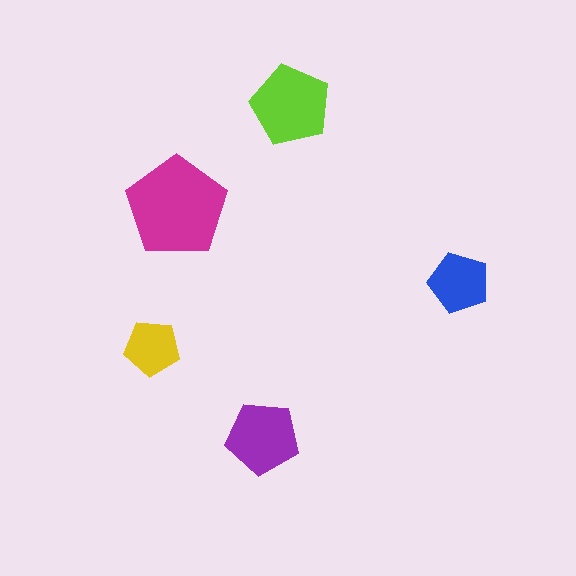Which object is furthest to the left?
The yellow pentagon is leftmost.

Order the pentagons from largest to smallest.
the magenta one, the lime one, the purple one, the blue one, the yellow one.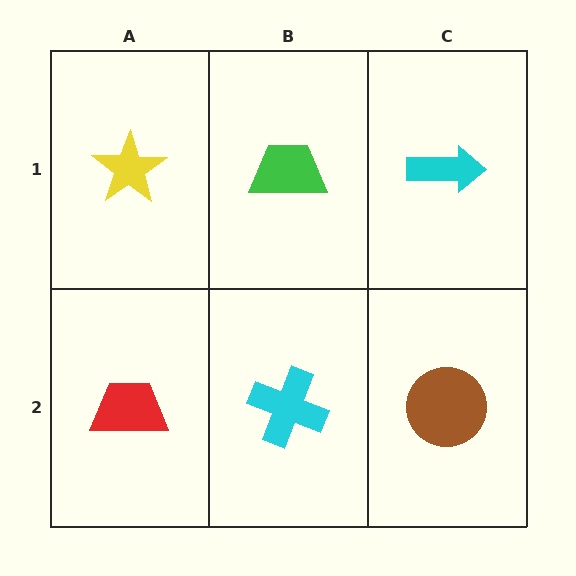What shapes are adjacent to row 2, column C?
A cyan arrow (row 1, column C), a cyan cross (row 2, column B).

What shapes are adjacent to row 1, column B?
A cyan cross (row 2, column B), a yellow star (row 1, column A), a cyan arrow (row 1, column C).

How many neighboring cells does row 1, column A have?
2.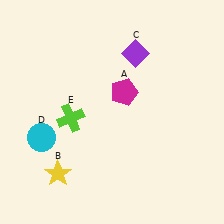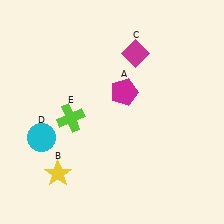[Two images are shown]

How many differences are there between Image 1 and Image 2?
There is 1 difference between the two images.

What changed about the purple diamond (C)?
In Image 1, C is purple. In Image 2, it changed to magenta.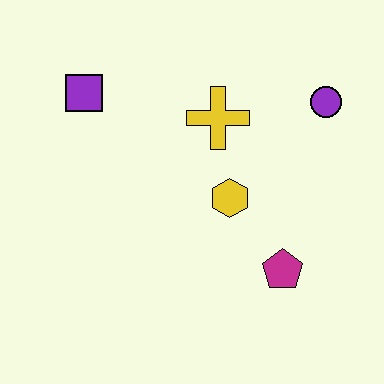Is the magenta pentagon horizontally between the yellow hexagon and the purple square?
No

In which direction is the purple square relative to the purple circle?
The purple square is to the left of the purple circle.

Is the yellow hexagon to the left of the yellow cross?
No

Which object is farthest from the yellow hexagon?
The purple square is farthest from the yellow hexagon.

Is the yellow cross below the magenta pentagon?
No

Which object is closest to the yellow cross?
The yellow hexagon is closest to the yellow cross.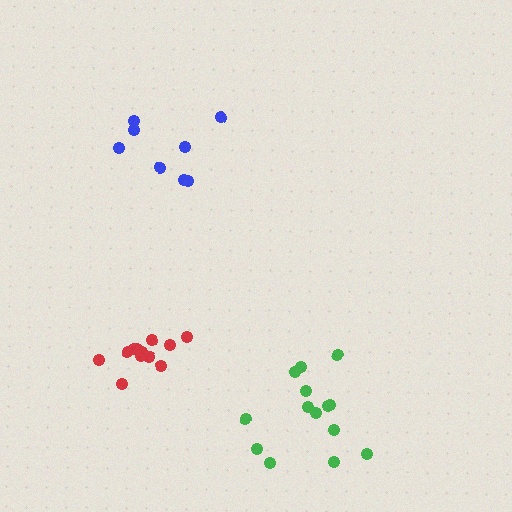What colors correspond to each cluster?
The clusters are colored: green, blue, red.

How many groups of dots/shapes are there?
There are 3 groups.